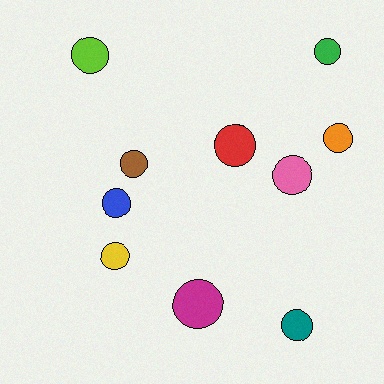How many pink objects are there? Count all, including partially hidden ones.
There is 1 pink object.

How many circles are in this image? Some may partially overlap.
There are 10 circles.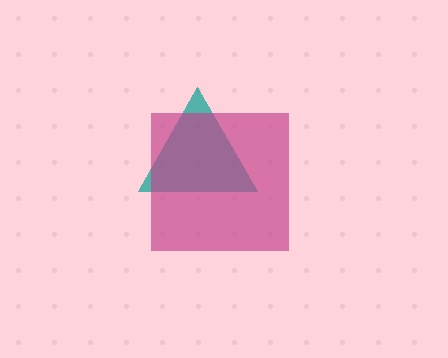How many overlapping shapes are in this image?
There are 2 overlapping shapes in the image.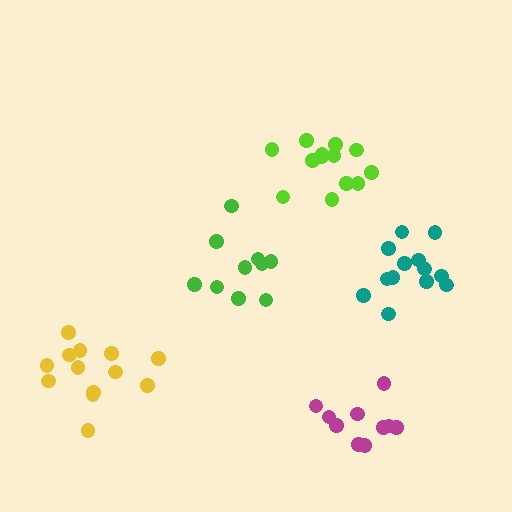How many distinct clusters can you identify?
There are 5 distinct clusters.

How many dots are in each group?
Group 1: 10 dots, Group 2: 10 dots, Group 3: 13 dots, Group 4: 14 dots, Group 5: 13 dots (60 total).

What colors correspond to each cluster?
The clusters are colored: green, magenta, lime, teal, yellow.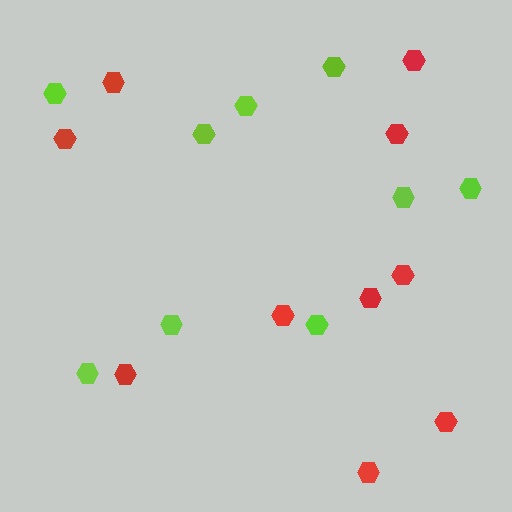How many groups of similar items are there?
There are 2 groups: one group of lime hexagons (9) and one group of red hexagons (10).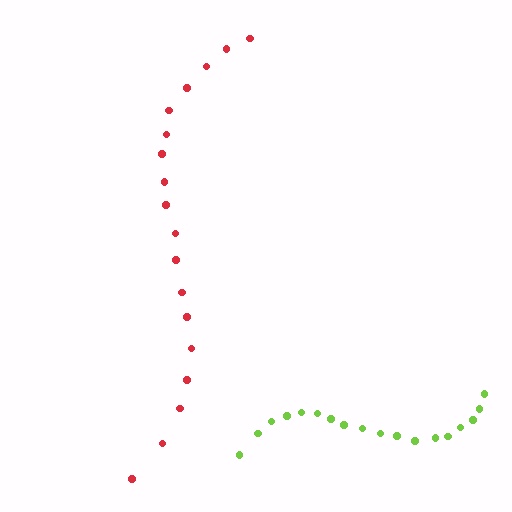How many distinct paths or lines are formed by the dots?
There are 2 distinct paths.